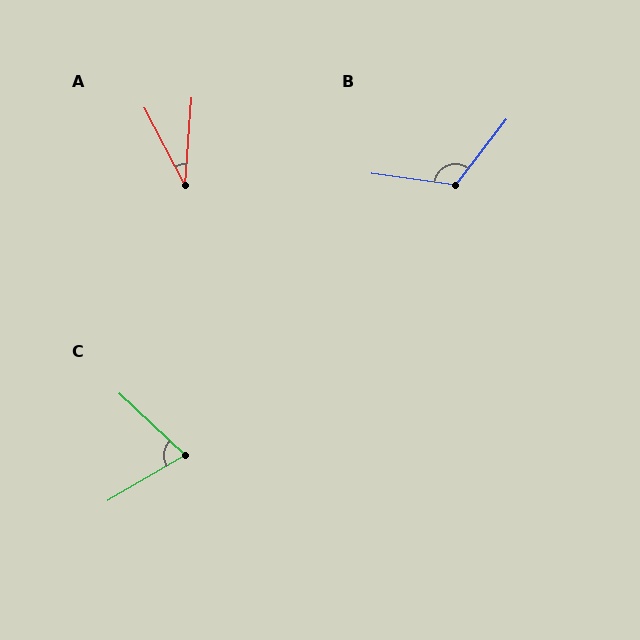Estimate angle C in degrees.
Approximately 73 degrees.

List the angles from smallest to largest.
A (32°), C (73°), B (120°).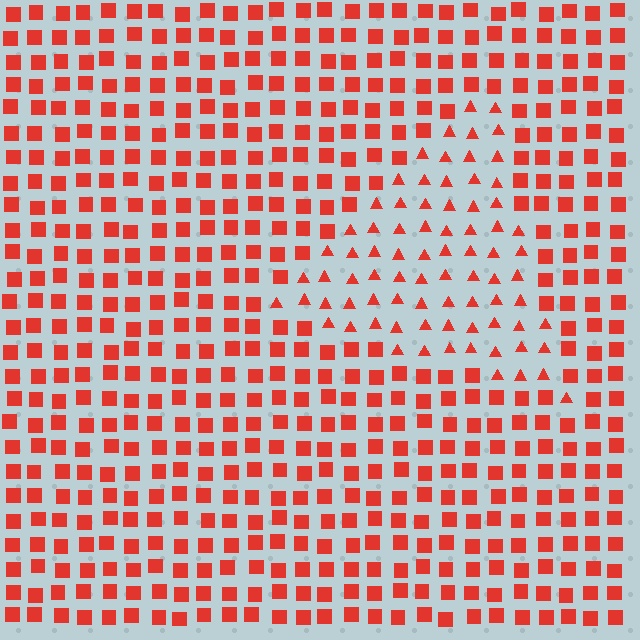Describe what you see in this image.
The image is filled with small red elements arranged in a uniform grid. A triangle-shaped region contains triangles, while the surrounding area contains squares. The boundary is defined purely by the change in element shape.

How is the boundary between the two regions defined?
The boundary is defined by a change in element shape: triangles inside vs. squares outside. All elements share the same color and spacing.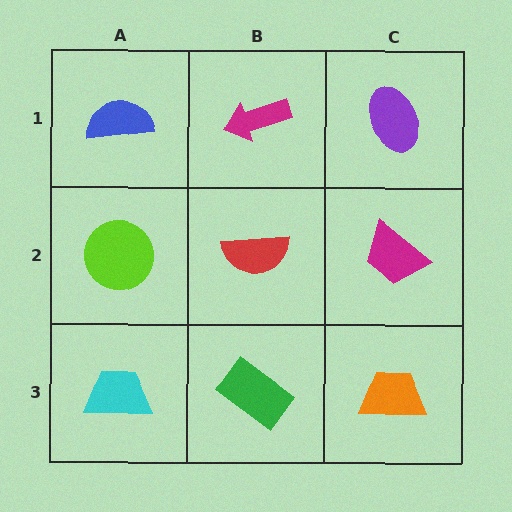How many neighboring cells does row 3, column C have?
2.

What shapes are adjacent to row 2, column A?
A blue semicircle (row 1, column A), a cyan trapezoid (row 3, column A), a red semicircle (row 2, column B).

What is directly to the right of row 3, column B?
An orange trapezoid.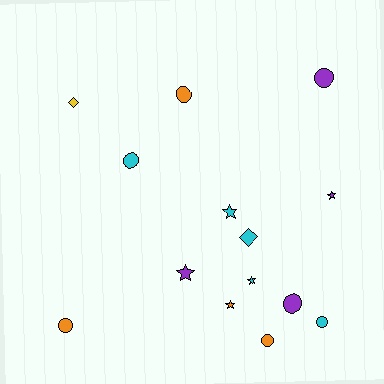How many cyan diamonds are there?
There is 1 cyan diamond.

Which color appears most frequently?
Cyan, with 5 objects.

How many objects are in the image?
There are 14 objects.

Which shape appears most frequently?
Circle, with 7 objects.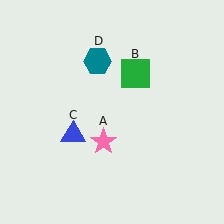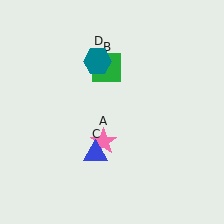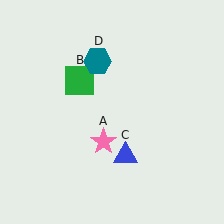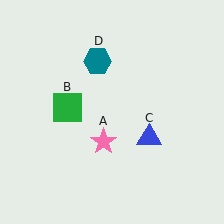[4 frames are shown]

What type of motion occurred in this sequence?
The green square (object B), blue triangle (object C) rotated counterclockwise around the center of the scene.